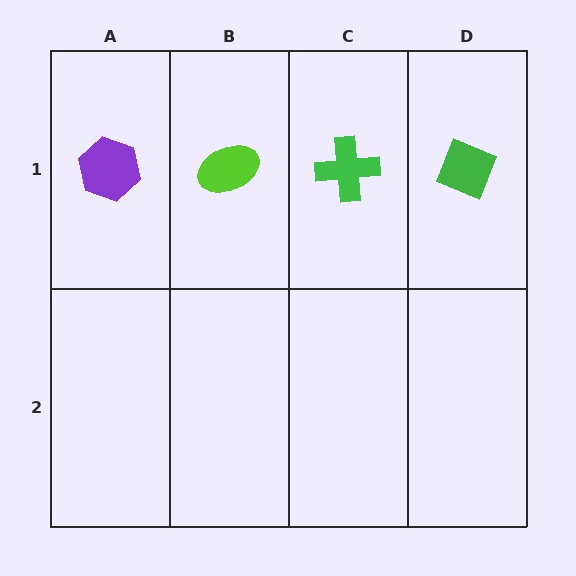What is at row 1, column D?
A green diamond.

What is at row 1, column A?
A purple hexagon.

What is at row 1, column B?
A lime ellipse.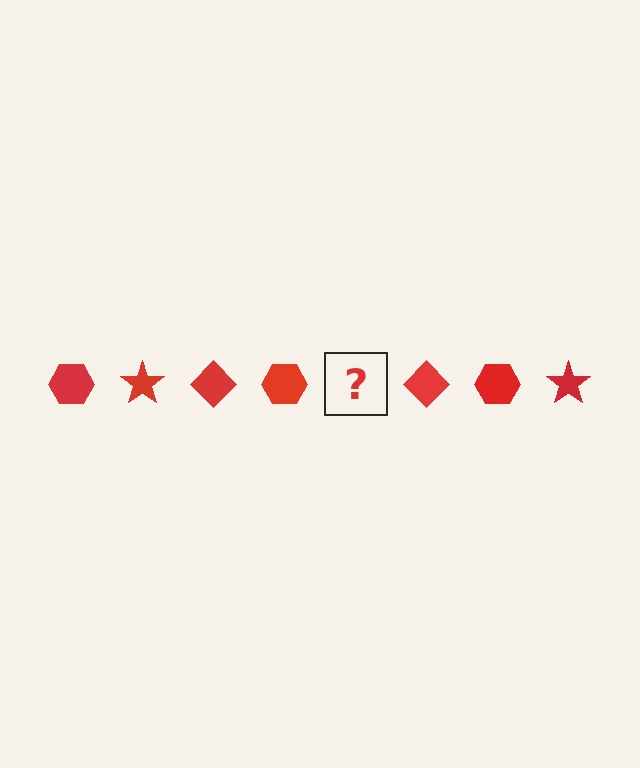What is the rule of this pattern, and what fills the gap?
The rule is that the pattern cycles through hexagon, star, diamond shapes in red. The gap should be filled with a red star.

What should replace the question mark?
The question mark should be replaced with a red star.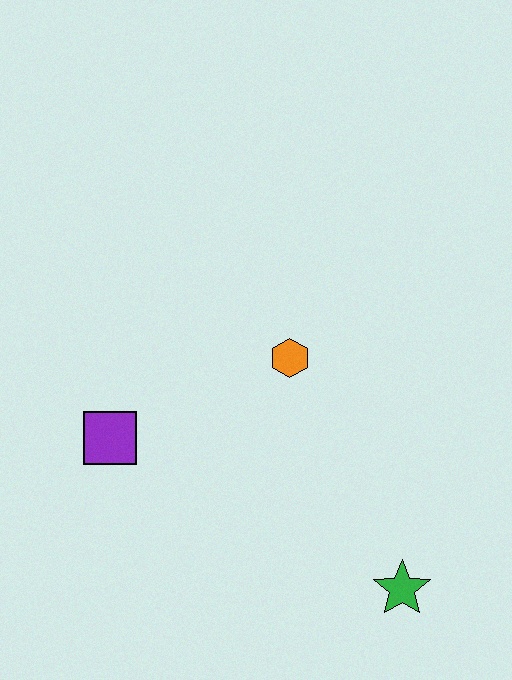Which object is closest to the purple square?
The orange hexagon is closest to the purple square.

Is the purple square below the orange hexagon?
Yes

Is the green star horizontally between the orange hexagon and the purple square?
No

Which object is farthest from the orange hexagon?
The green star is farthest from the orange hexagon.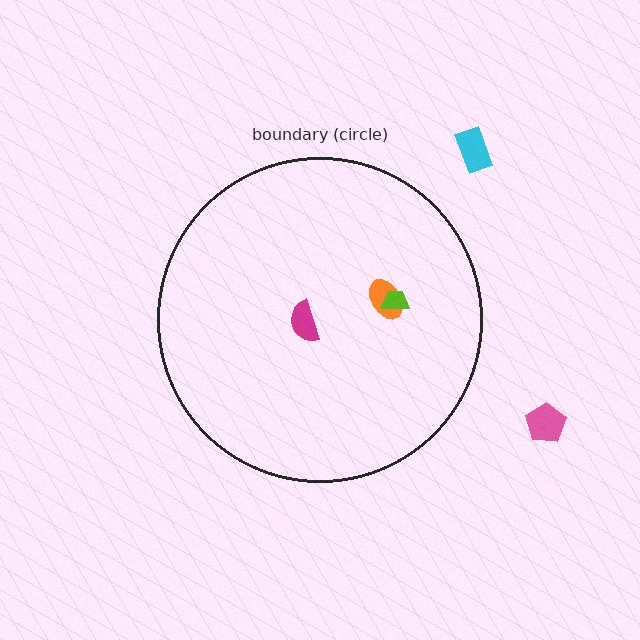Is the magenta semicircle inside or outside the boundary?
Inside.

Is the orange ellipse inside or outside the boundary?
Inside.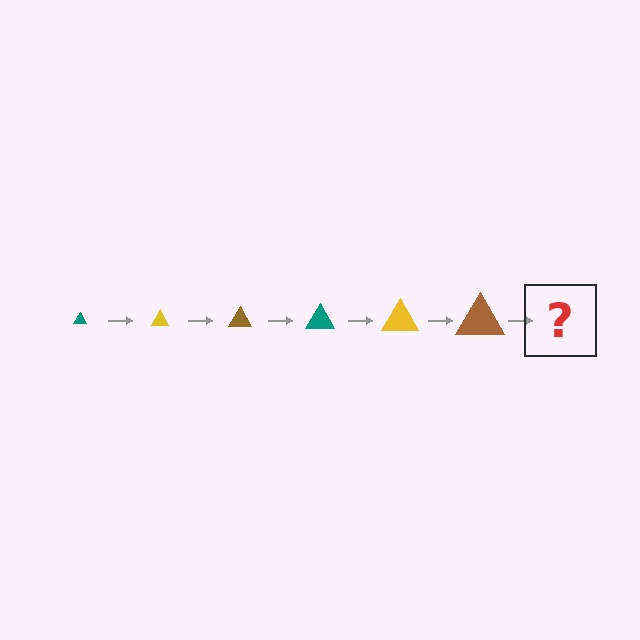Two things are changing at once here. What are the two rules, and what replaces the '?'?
The two rules are that the triangle grows larger each step and the color cycles through teal, yellow, and brown. The '?' should be a teal triangle, larger than the previous one.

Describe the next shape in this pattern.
It should be a teal triangle, larger than the previous one.